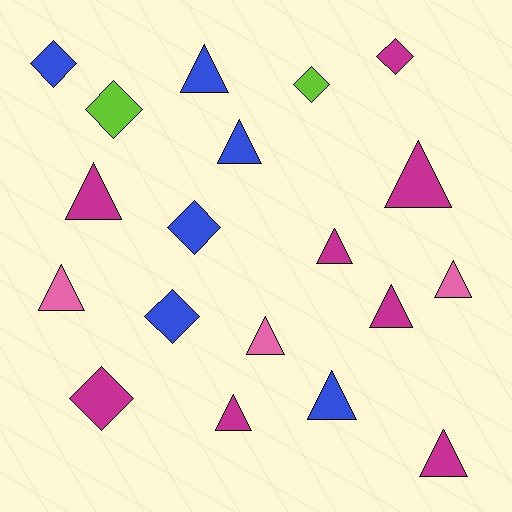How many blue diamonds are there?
There are 3 blue diamonds.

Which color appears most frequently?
Magenta, with 8 objects.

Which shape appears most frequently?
Triangle, with 12 objects.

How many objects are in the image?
There are 19 objects.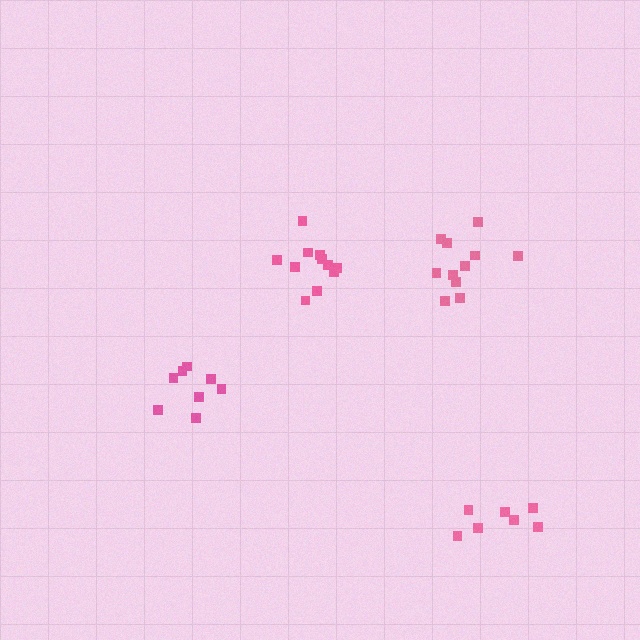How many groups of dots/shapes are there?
There are 4 groups.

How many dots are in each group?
Group 1: 11 dots, Group 2: 8 dots, Group 3: 7 dots, Group 4: 11 dots (37 total).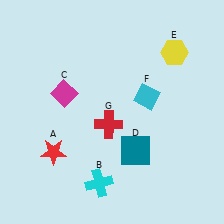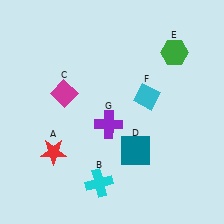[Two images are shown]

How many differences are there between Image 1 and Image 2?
There are 2 differences between the two images.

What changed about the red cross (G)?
In Image 1, G is red. In Image 2, it changed to purple.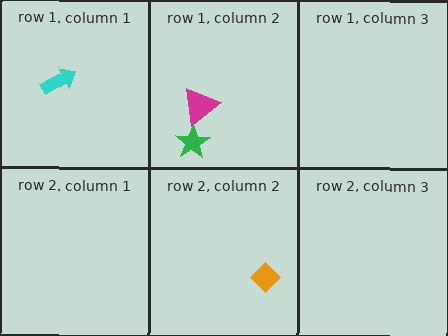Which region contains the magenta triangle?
The row 1, column 2 region.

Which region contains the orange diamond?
The row 2, column 2 region.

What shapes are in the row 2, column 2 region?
The orange diamond.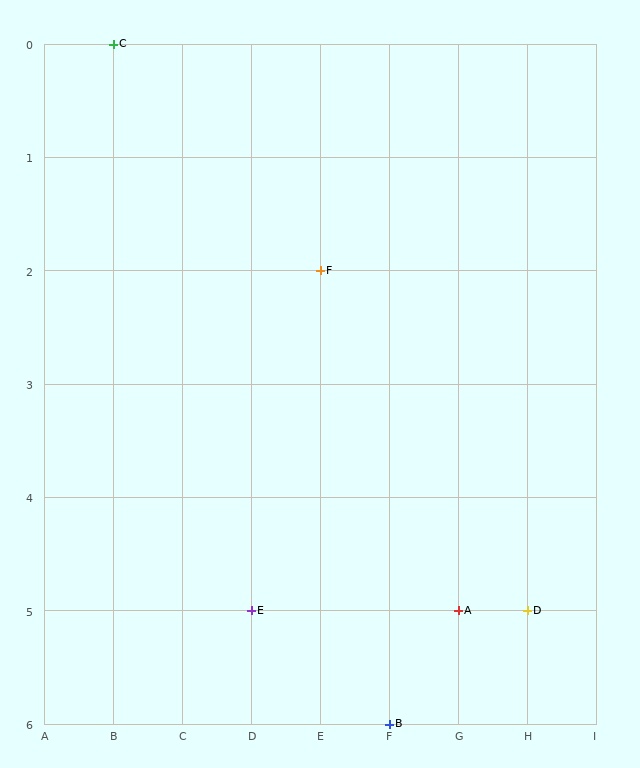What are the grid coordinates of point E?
Point E is at grid coordinates (D, 5).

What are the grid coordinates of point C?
Point C is at grid coordinates (B, 0).